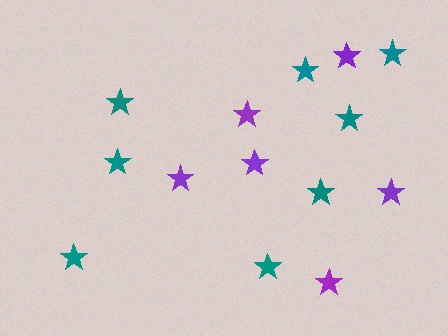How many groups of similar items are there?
There are 2 groups: one group of purple stars (6) and one group of teal stars (8).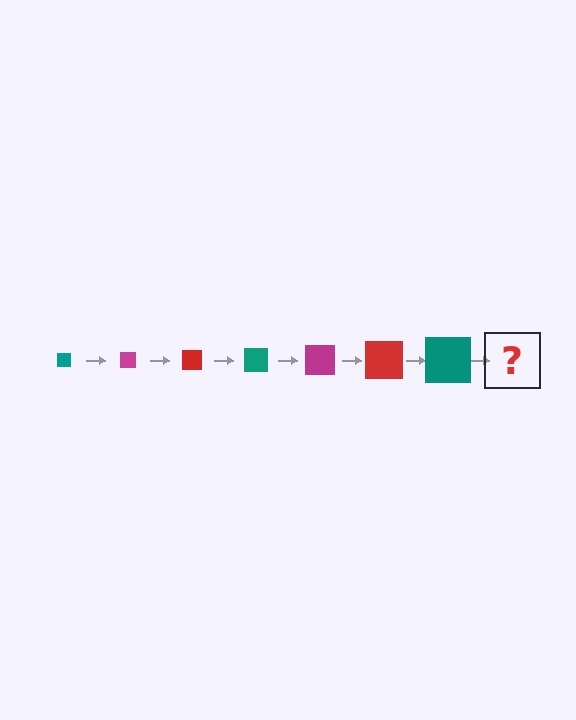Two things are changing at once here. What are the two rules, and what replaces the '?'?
The two rules are that the square grows larger each step and the color cycles through teal, magenta, and red. The '?' should be a magenta square, larger than the previous one.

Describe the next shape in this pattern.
It should be a magenta square, larger than the previous one.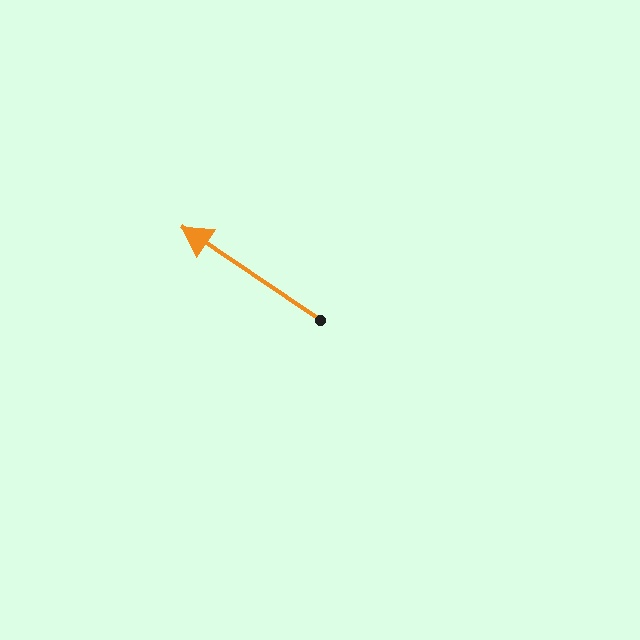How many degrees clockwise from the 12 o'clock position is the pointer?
Approximately 304 degrees.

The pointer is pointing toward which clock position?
Roughly 10 o'clock.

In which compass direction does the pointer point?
Northwest.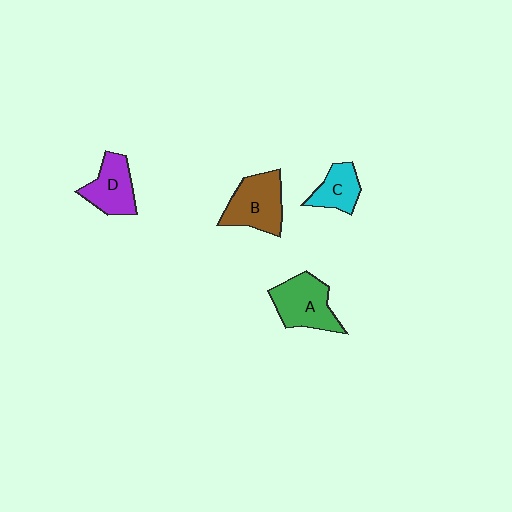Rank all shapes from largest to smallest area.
From largest to smallest: B (brown), A (green), D (purple), C (cyan).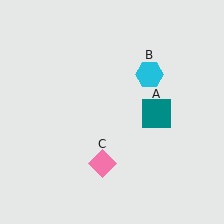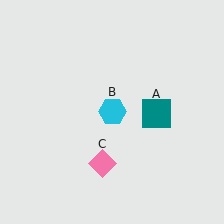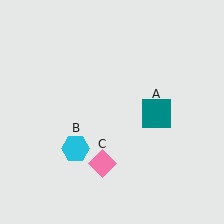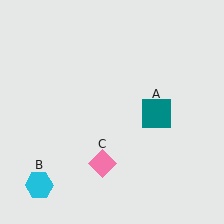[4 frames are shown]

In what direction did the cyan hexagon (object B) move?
The cyan hexagon (object B) moved down and to the left.